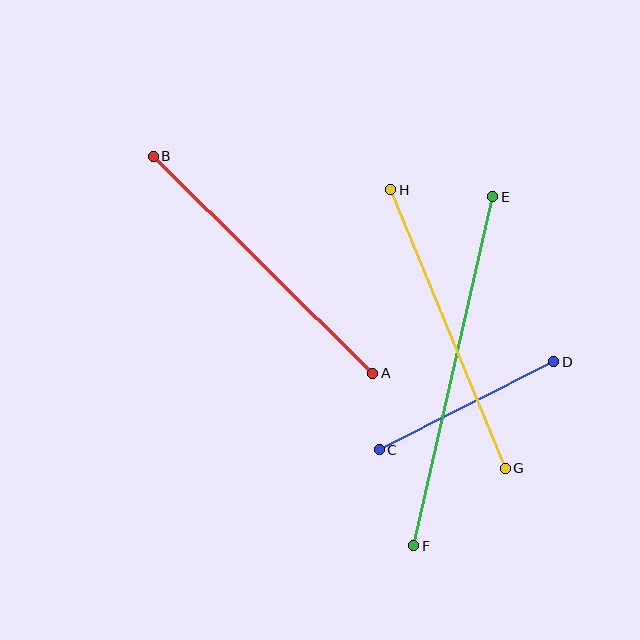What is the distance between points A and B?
The distance is approximately 309 pixels.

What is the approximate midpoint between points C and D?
The midpoint is at approximately (467, 406) pixels.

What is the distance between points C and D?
The distance is approximately 196 pixels.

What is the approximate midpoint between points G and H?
The midpoint is at approximately (448, 329) pixels.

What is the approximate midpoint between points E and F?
The midpoint is at approximately (453, 371) pixels.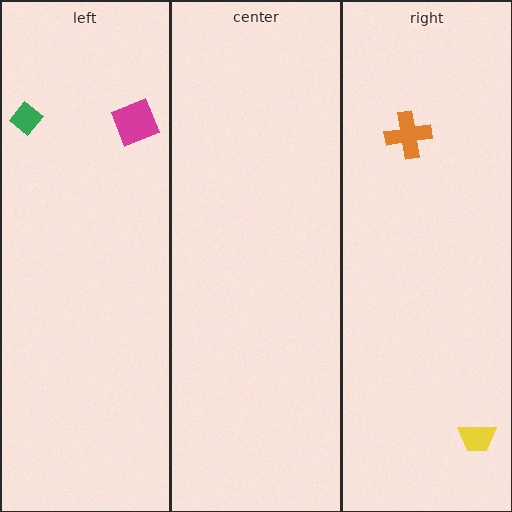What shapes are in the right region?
The yellow trapezoid, the orange cross.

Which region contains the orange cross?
The right region.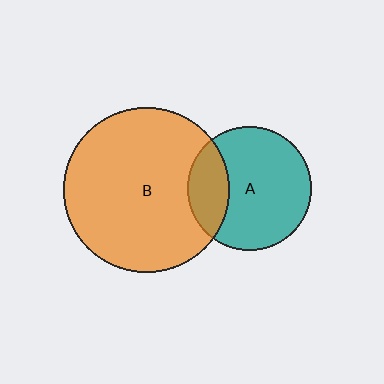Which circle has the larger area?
Circle B (orange).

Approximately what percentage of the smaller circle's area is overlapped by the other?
Approximately 25%.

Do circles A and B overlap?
Yes.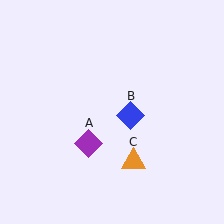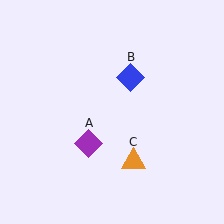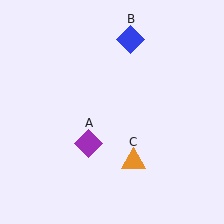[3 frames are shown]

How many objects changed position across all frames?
1 object changed position: blue diamond (object B).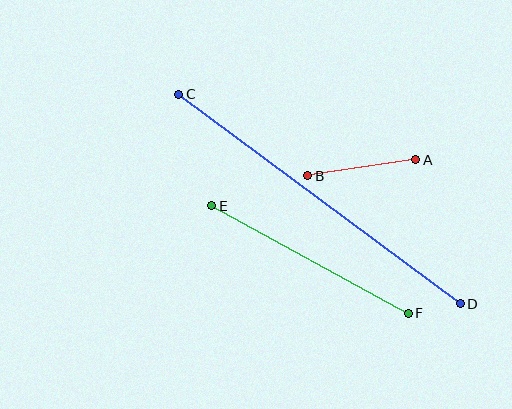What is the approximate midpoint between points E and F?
The midpoint is at approximately (310, 259) pixels.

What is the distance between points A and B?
The distance is approximately 109 pixels.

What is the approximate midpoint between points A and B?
The midpoint is at approximately (362, 168) pixels.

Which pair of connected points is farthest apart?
Points C and D are farthest apart.